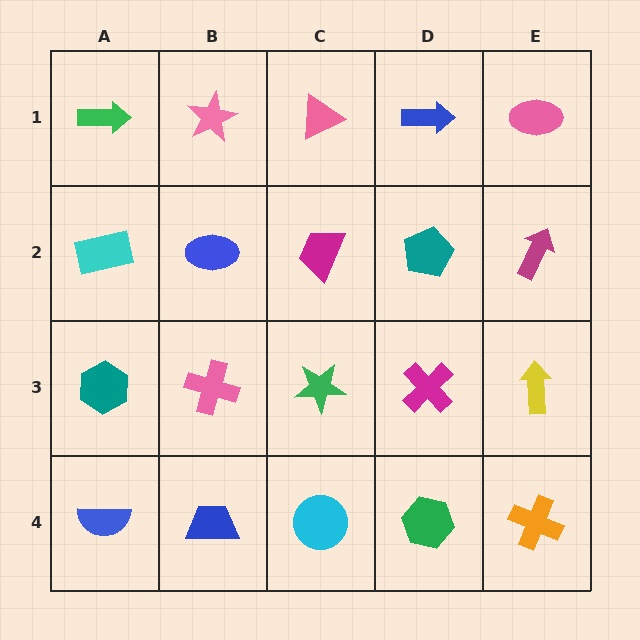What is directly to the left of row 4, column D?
A cyan circle.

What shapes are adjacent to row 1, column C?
A magenta trapezoid (row 2, column C), a pink star (row 1, column B), a blue arrow (row 1, column D).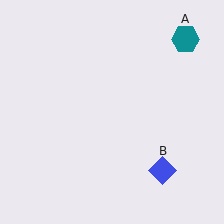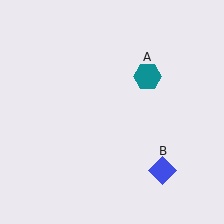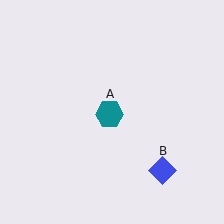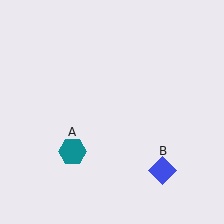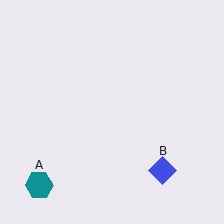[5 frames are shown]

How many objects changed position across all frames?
1 object changed position: teal hexagon (object A).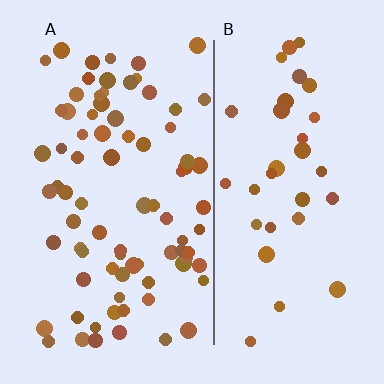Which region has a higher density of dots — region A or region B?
A (the left).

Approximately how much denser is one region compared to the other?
Approximately 2.3× — region A over region B.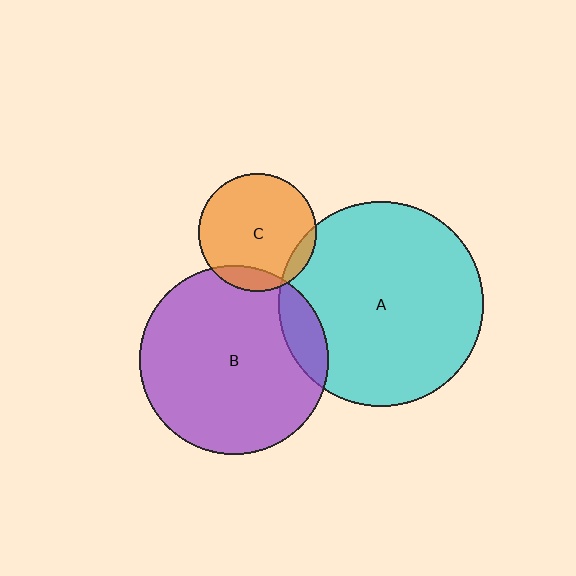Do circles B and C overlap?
Yes.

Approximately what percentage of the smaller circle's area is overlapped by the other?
Approximately 10%.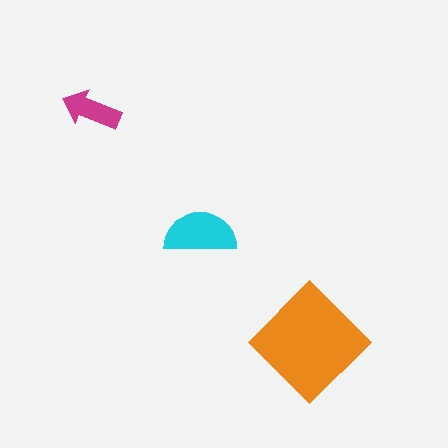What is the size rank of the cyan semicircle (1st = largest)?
2nd.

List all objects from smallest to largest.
The magenta arrow, the cyan semicircle, the orange diamond.